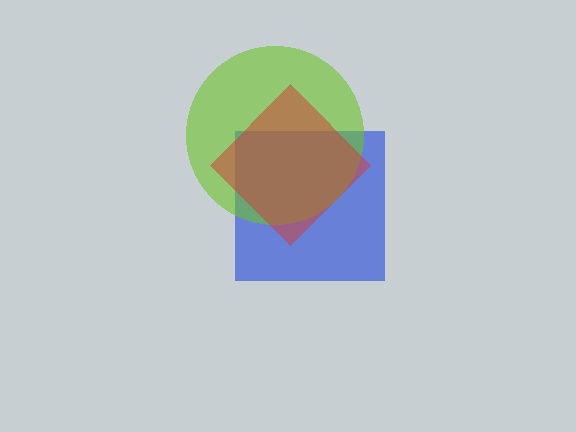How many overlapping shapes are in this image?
There are 3 overlapping shapes in the image.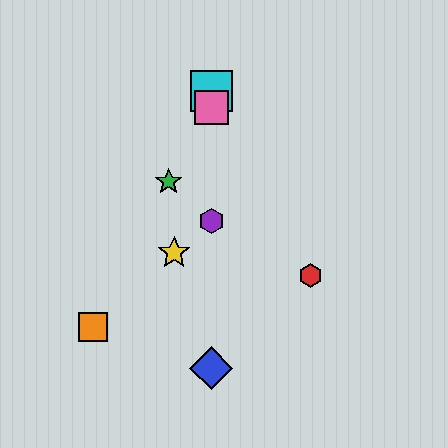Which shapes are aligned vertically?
The blue diamond, the purple hexagon, the cyan square, the pink square are aligned vertically.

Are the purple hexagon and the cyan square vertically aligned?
Yes, both are at x≈211.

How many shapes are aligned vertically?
4 shapes (the blue diamond, the purple hexagon, the cyan square, the pink square) are aligned vertically.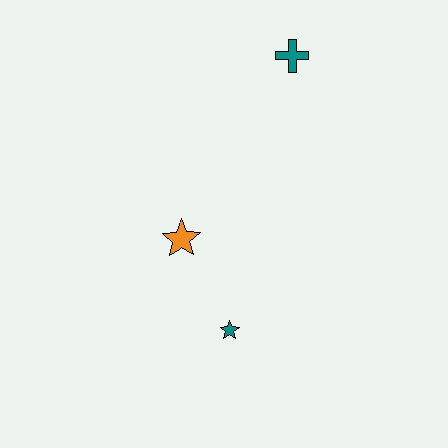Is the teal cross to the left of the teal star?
No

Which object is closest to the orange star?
The teal star is closest to the orange star.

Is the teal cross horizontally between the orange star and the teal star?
No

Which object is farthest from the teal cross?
The teal star is farthest from the teal cross.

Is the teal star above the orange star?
No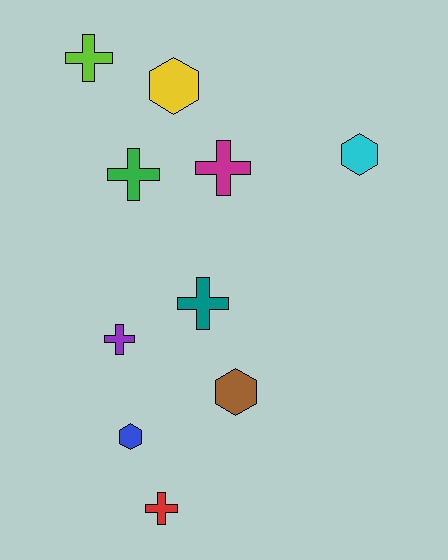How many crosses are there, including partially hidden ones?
There are 6 crosses.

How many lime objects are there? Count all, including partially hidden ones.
There is 1 lime object.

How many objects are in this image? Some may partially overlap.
There are 10 objects.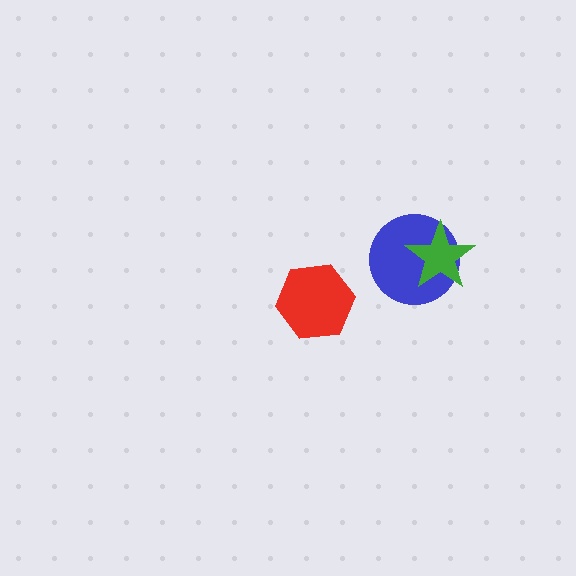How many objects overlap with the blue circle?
1 object overlaps with the blue circle.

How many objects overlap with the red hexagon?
0 objects overlap with the red hexagon.